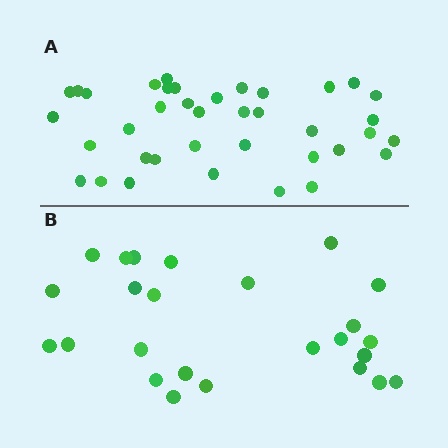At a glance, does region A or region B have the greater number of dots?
Region A (the top region) has more dots.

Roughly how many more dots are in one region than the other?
Region A has approximately 15 more dots than region B.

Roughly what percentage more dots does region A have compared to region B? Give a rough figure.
About 50% more.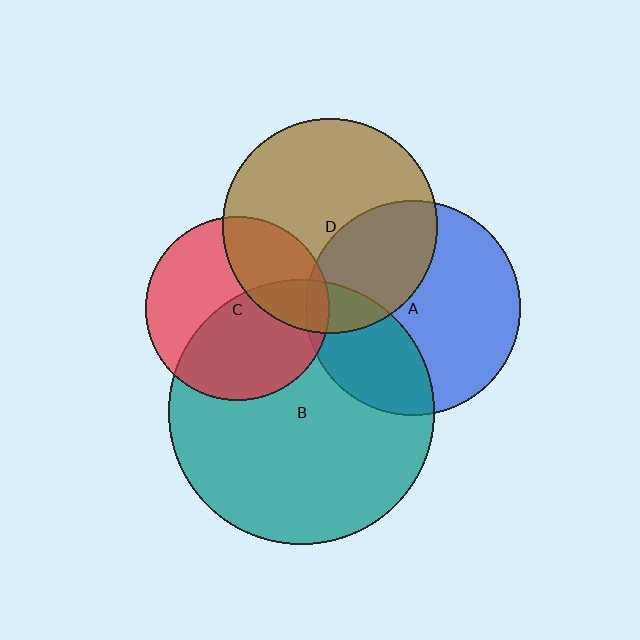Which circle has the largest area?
Circle B (teal).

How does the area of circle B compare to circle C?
Approximately 2.1 times.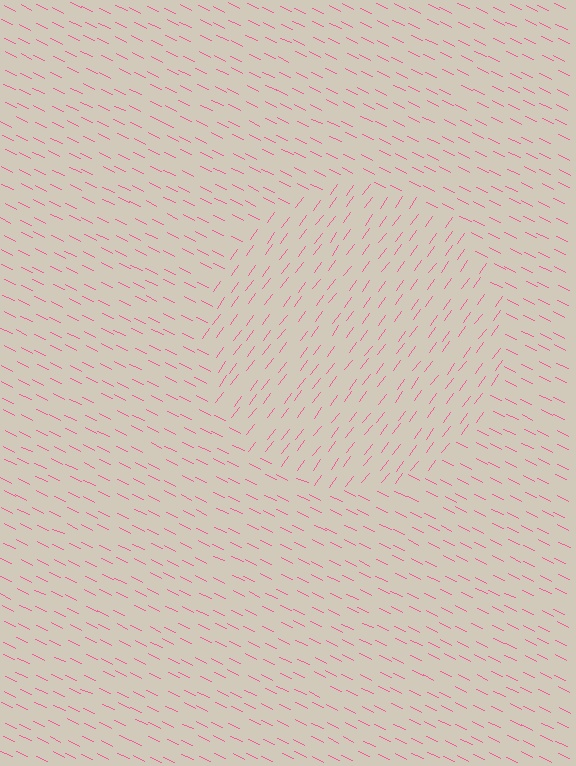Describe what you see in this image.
The image is filled with small pink line segments. A circle region in the image has lines oriented differently from the surrounding lines, creating a visible texture boundary.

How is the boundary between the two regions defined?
The boundary is defined purely by a change in line orientation (approximately 80 degrees difference). All lines are the same color and thickness.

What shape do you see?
I see a circle.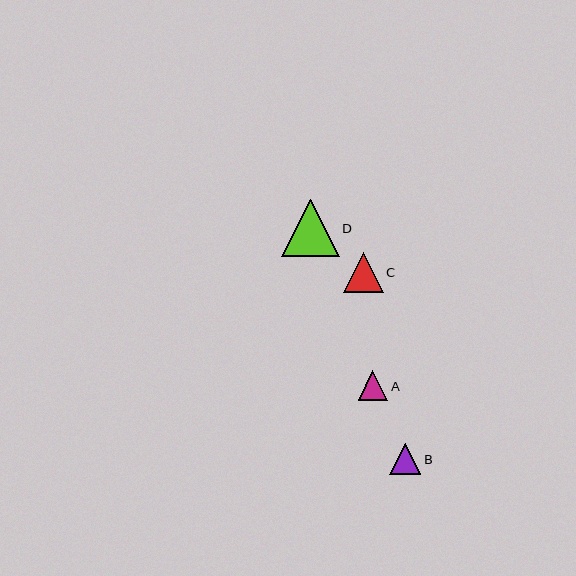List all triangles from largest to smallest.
From largest to smallest: D, C, B, A.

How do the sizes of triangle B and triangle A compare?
Triangle B and triangle A are approximately the same size.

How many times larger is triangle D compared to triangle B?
Triangle D is approximately 1.8 times the size of triangle B.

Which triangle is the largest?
Triangle D is the largest with a size of approximately 57 pixels.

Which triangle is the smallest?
Triangle A is the smallest with a size of approximately 29 pixels.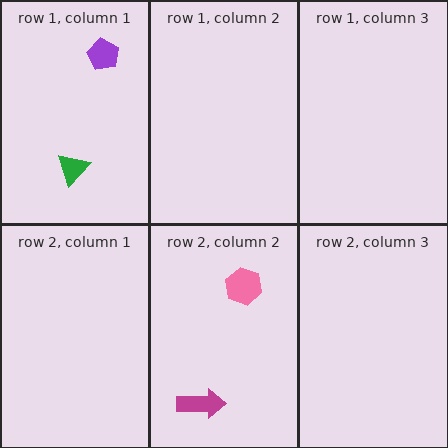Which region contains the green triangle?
The row 1, column 1 region.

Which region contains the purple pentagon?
The row 1, column 1 region.